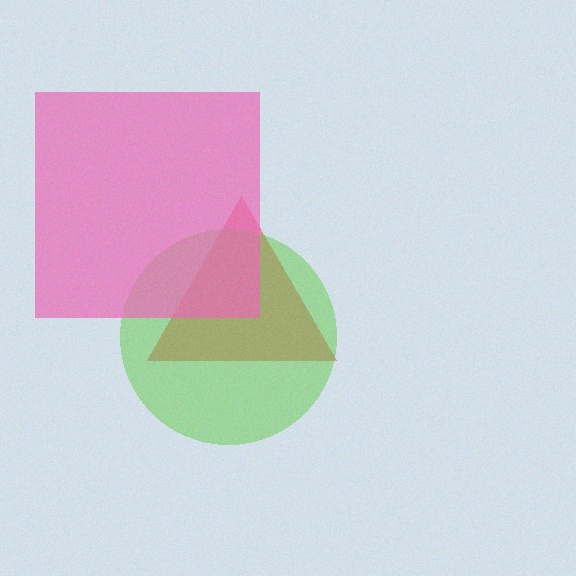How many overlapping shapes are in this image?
There are 3 overlapping shapes in the image.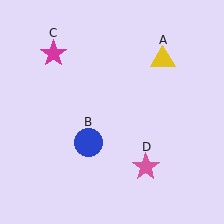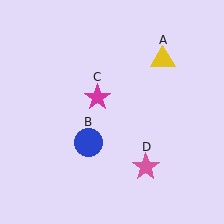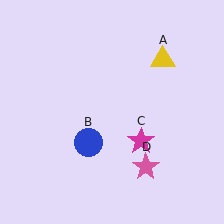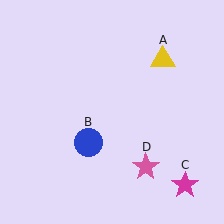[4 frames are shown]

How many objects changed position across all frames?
1 object changed position: magenta star (object C).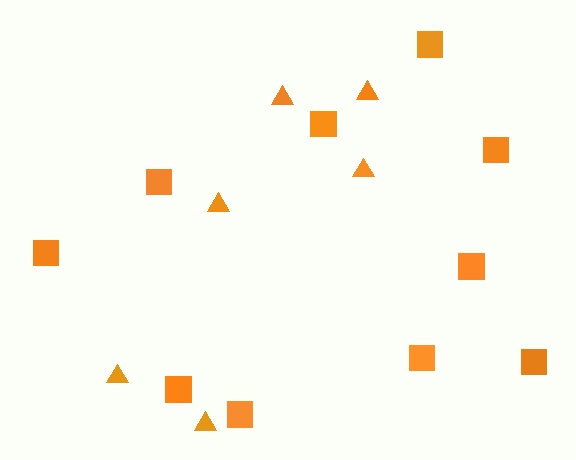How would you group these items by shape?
There are 2 groups: one group of triangles (6) and one group of squares (10).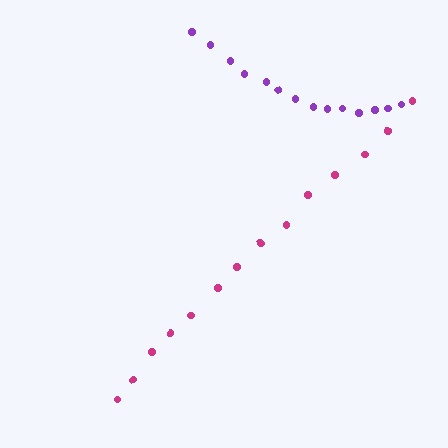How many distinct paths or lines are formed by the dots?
There are 2 distinct paths.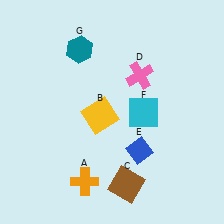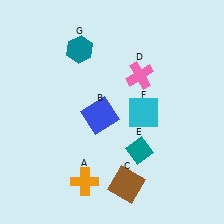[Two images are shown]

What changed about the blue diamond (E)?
In Image 1, E is blue. In Image 2, it changed to teal.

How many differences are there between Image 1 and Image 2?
There are 2 differences between the two images.